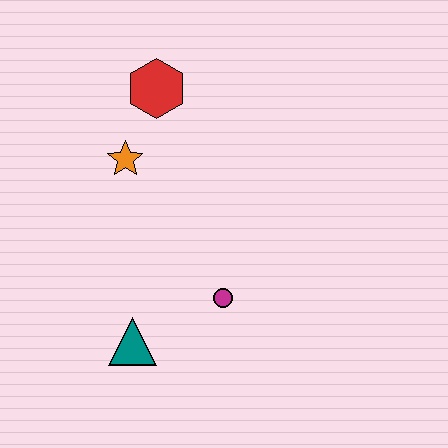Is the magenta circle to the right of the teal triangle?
Yes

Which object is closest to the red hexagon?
The orange star is closest to the red hexagon.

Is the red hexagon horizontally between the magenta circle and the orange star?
Yes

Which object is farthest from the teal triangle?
The red hexagon is farthest from the teal triangle.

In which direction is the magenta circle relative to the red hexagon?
The magenta circle is below the red hexagon.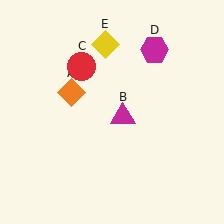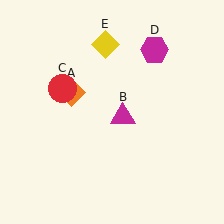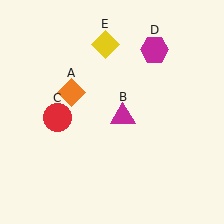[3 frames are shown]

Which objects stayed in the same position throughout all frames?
Orange diamond (object A) and magenta triangle (object B) and magenta hexagon (object D) and yellow diamond (object E) remained stationary.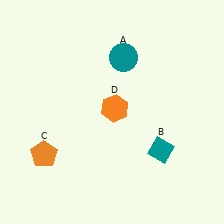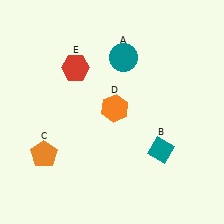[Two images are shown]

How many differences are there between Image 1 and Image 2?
There is 1 difference between the two images.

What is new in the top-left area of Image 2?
A red hexagon (E) was added in the top-left area of Image 2.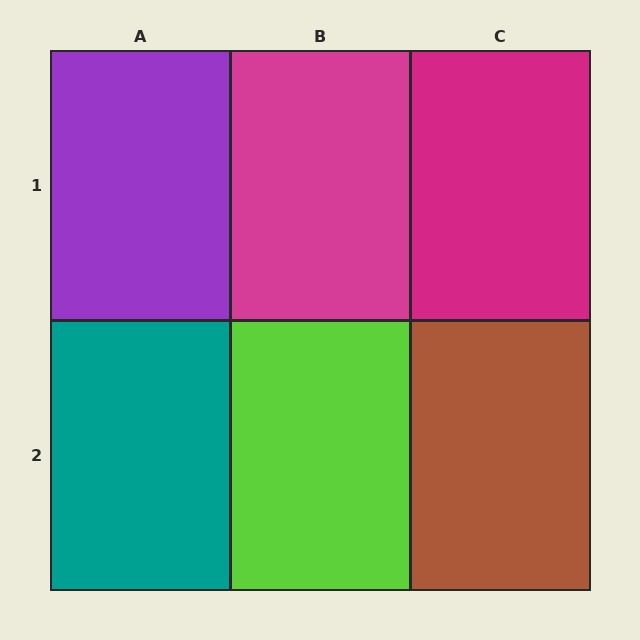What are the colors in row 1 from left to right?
Purple, magenta, magenta.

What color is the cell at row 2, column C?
Brown.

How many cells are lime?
1 cell is lime.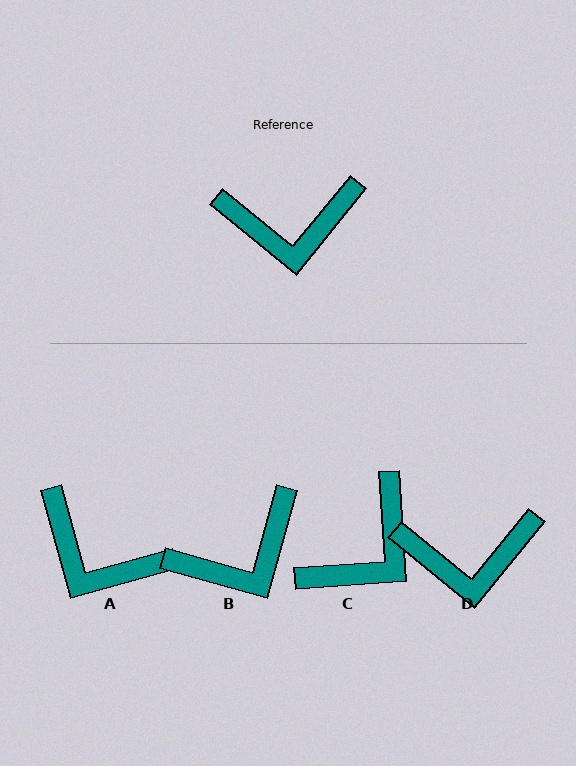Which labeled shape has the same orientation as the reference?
D.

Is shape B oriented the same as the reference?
No, it is off by about 24 degrees.